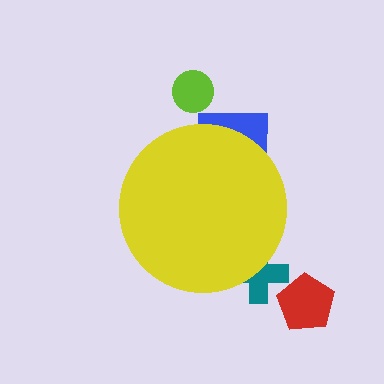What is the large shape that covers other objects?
A yellow circle.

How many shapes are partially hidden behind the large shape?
2 shapes are partially hidden.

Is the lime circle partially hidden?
No, the lime circle is fully visible.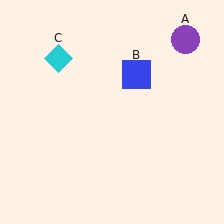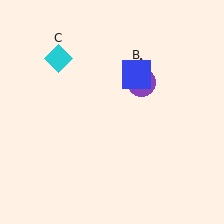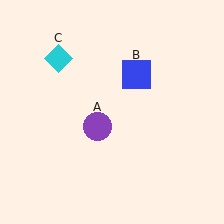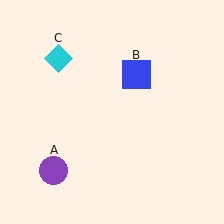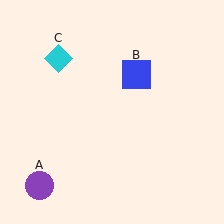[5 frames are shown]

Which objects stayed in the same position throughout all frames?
Blue square (object B) and cyan diamond (object C) remained stationary.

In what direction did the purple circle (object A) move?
The purple circle (object A) moved down and to the left.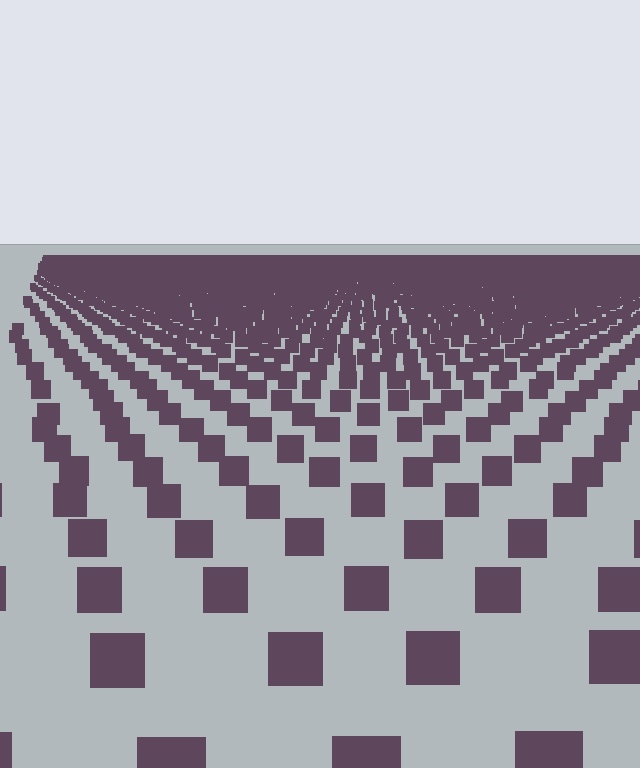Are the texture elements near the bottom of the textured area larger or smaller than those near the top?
Larger. Near the bottom, elements are closer to the viewer and appear at a bigger on-screen size.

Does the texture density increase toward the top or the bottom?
Density increases toward the top.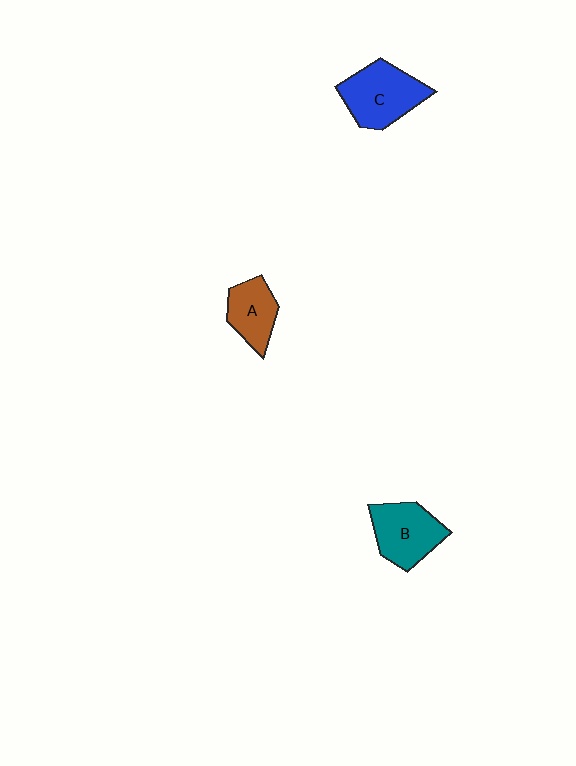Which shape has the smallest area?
Shape A (brown).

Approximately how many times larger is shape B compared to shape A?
Approximately 1.3 times.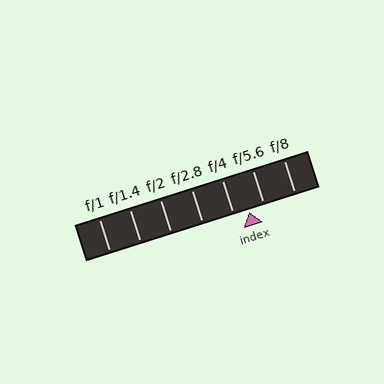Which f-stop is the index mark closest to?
The index mark is closest to f/5.6.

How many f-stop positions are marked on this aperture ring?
There are 7 f-stop positions marked.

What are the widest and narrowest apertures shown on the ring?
The widest aperture shown is f/1 and the narrowest is f/8.